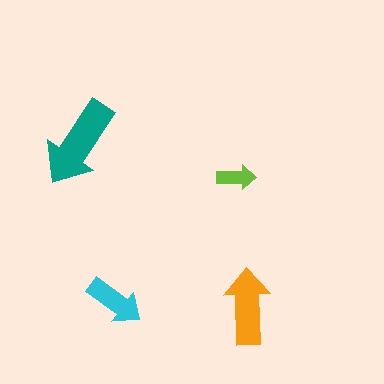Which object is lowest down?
The orange arrow is bottommost.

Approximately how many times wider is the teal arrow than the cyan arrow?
About 1.5 times wider.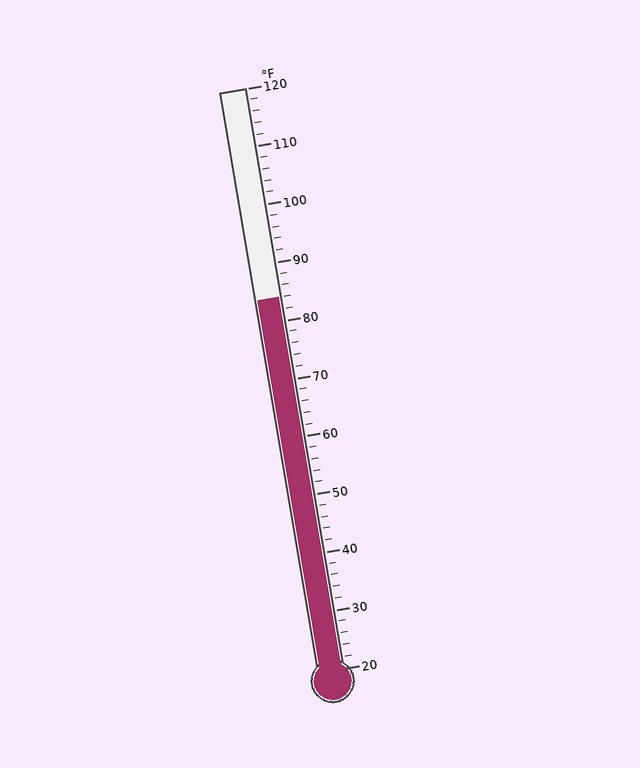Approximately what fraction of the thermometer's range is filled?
The thermometer is filled to approximately 65% of its range.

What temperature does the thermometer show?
The thermometer shows approximately 84°F.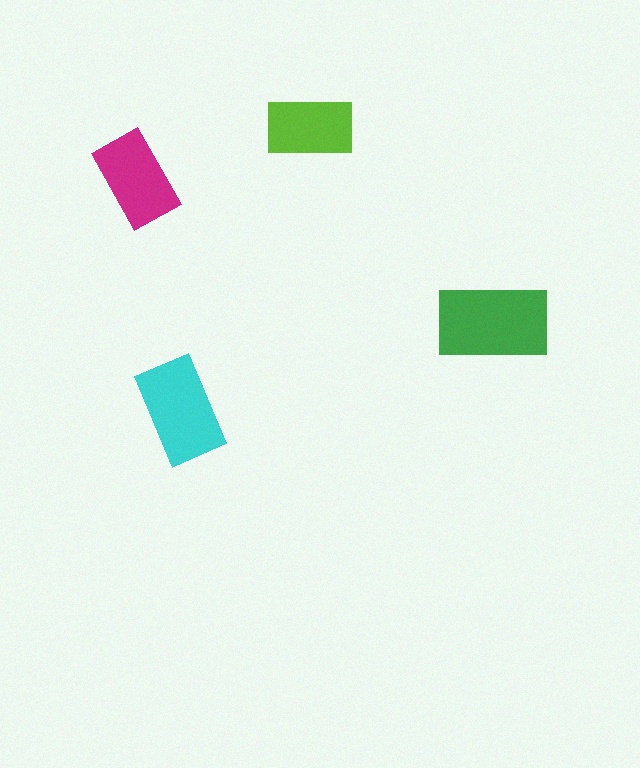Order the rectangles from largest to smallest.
the green one, the cyan one, the magenta one, the lime one.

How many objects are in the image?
There are 4 objects in the image.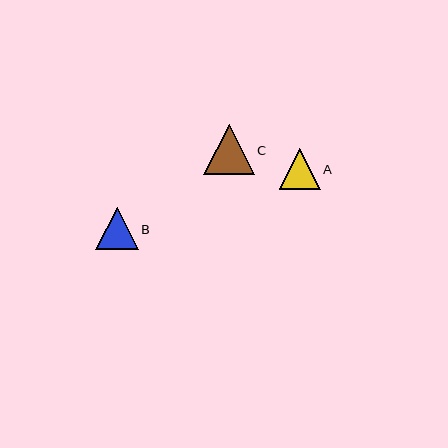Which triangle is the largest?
Triangle C is the largest with a size of approximately 51 pixels.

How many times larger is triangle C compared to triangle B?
Triangle C is approximately 1.2 times the size of triangle B.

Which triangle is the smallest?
Triangle A is the smallest with a size of approximately 41 pixels.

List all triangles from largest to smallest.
From largest to smallest: C, B, A.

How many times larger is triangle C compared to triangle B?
Triangle C is approximately 1.2 times the size of triangle B.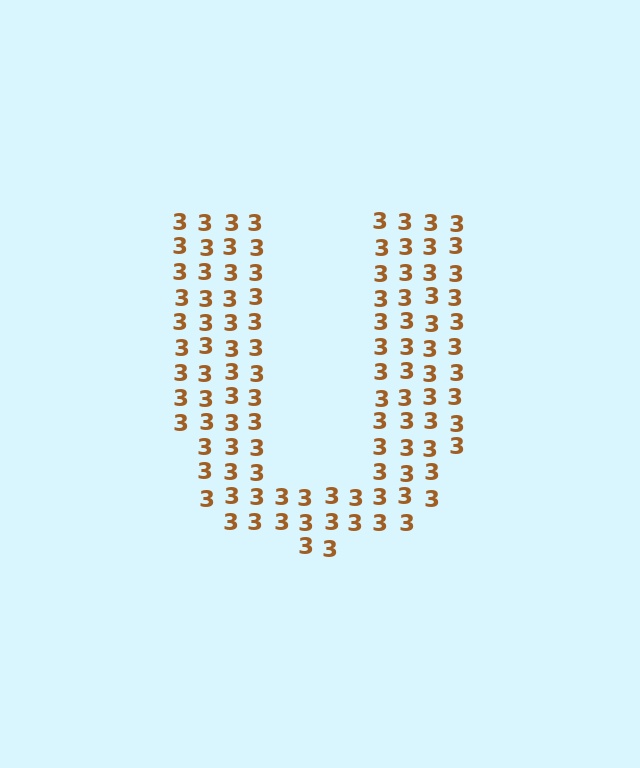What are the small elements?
The small elements are digit 3's.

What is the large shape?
The large shape is the letter U.